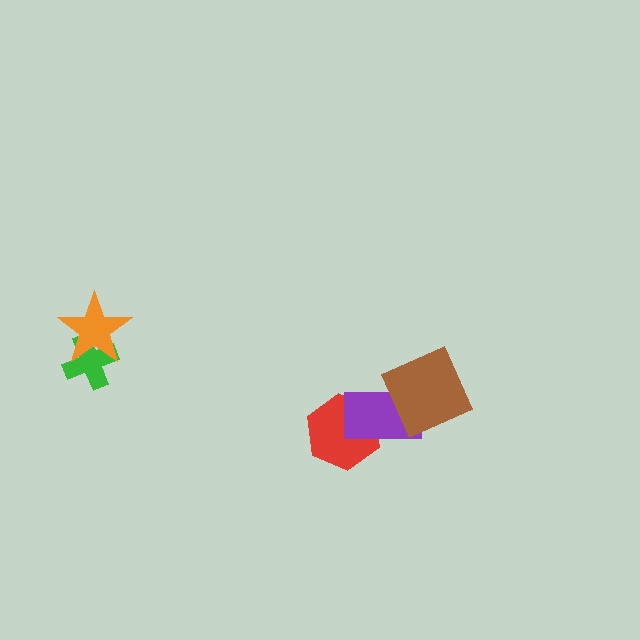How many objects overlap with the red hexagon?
1 object overlaps with the red hexagon.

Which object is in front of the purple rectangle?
The brown diamond is in front of the purple rectangle.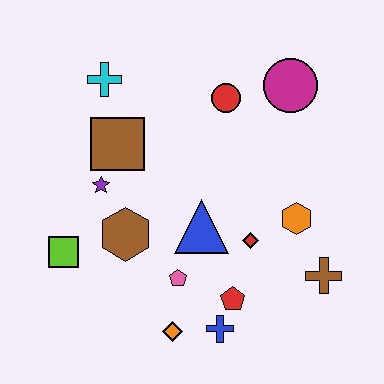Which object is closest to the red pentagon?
The blue cross is closest to the red pentagon.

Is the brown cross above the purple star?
No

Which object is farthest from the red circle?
The orange diamond is farthest from the red circle.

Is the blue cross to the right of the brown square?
Yes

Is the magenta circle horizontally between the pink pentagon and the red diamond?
No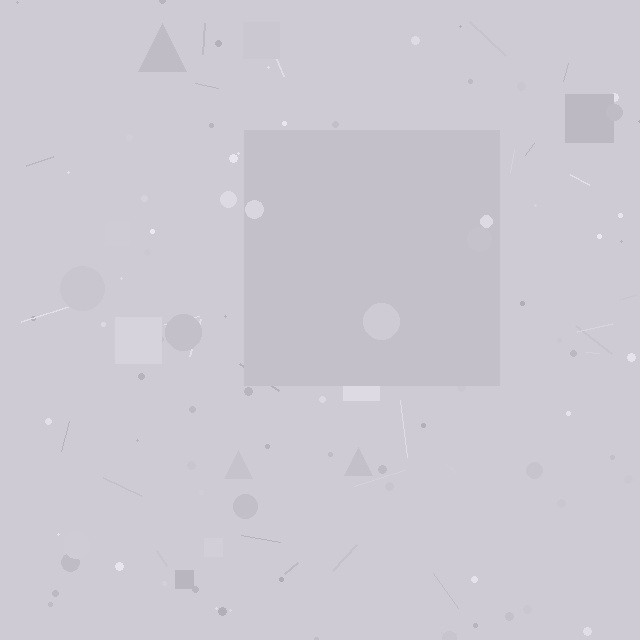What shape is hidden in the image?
A square is hidden in the image.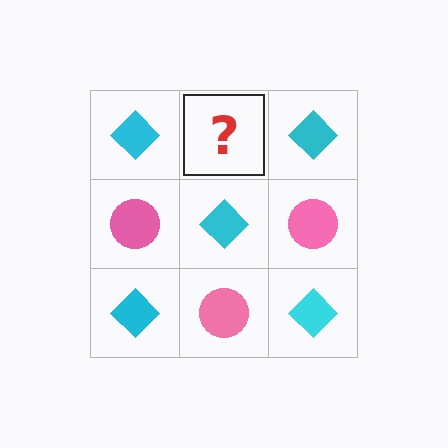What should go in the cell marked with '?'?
The missing cell should contain a pink circle.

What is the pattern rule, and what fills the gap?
The rule is that it alternates cyan diamond and pink circle in a checkerboard pattern. The gap should be filled with a pink circle.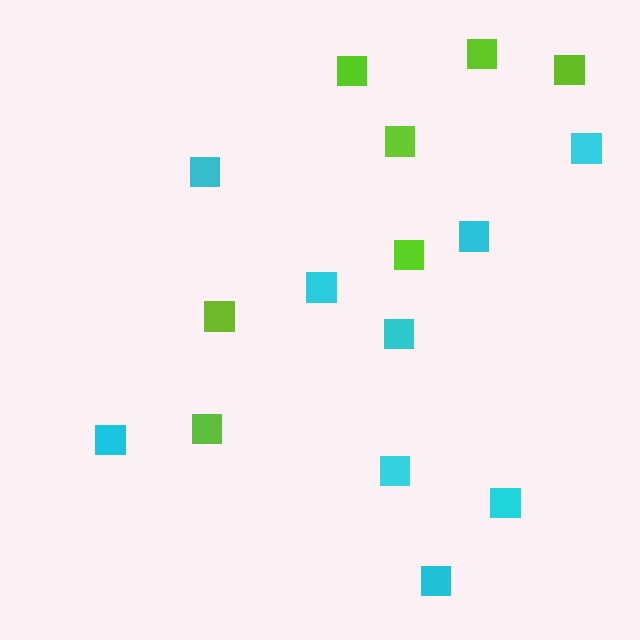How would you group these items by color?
There are 2 groups: one group of lime squares (7) and one group of cyan squares (9).